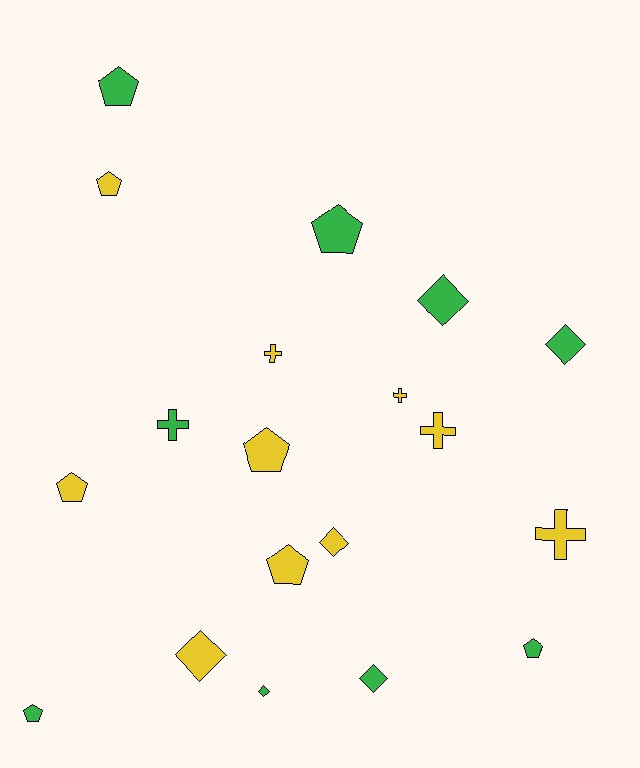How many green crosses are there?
There is 1 green cross.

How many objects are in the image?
There are 19 objects.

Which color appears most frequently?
Yellow, with 10 objects.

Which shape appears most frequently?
Pentagon, with 8 objects.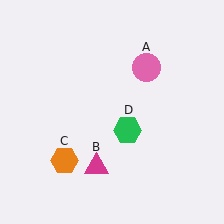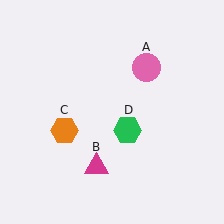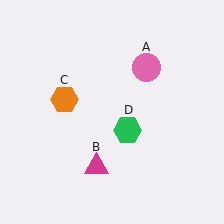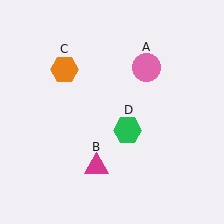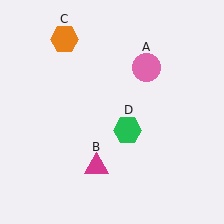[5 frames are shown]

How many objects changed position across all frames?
1 object changed position: orange hexagon (object C).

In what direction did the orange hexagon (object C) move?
The orange hexagon (object C) moved up.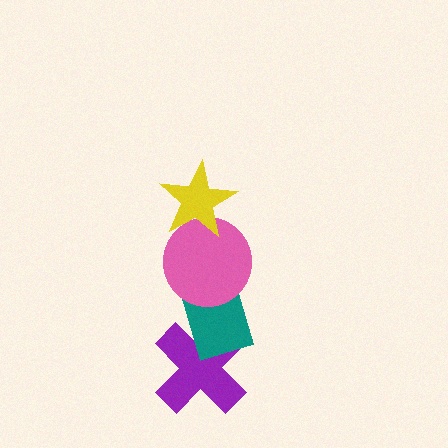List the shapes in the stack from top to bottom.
From top to bottom: the yellow star, the pink circle, the teal rectangle, the purple cross.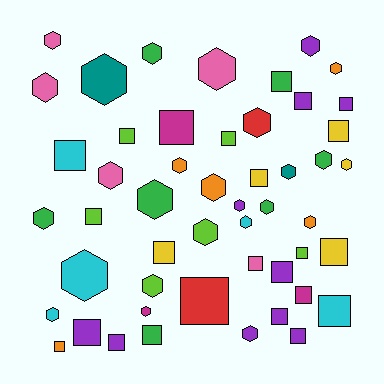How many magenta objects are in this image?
There are 3 magenta objects.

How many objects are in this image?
There are 50 objects.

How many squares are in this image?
There are 24 squares.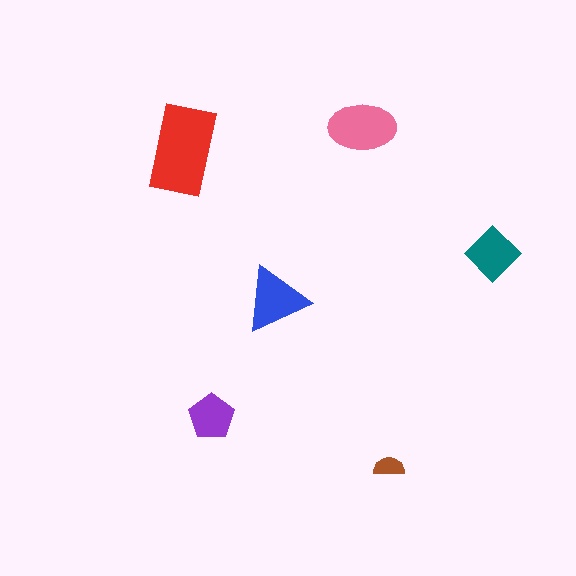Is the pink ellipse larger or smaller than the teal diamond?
Larger.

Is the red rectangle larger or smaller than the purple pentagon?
Larger.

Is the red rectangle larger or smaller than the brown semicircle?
Larger.